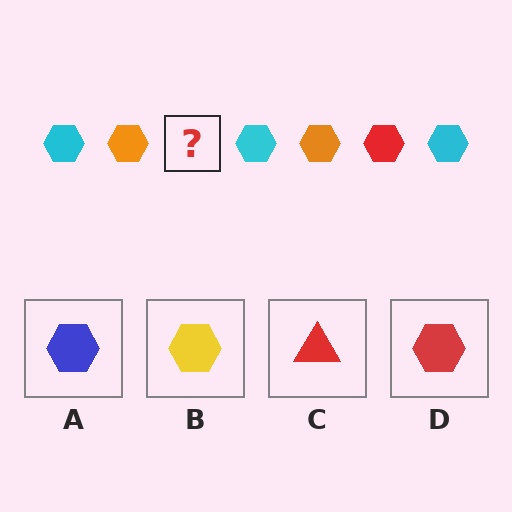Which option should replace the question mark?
Option D.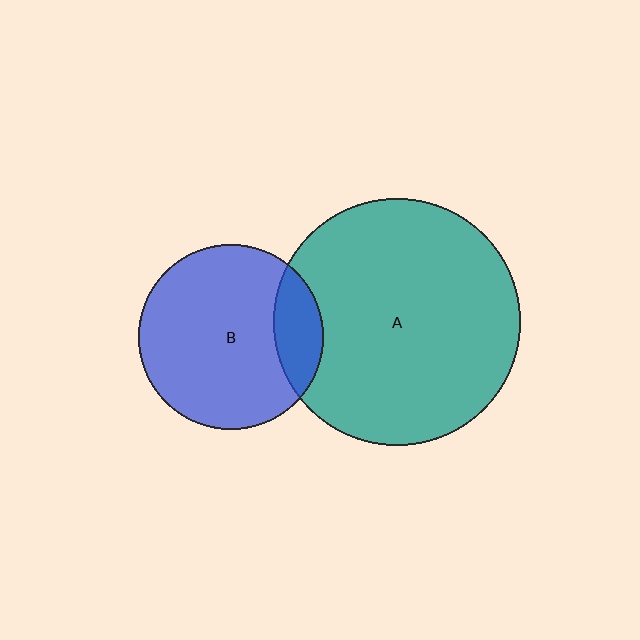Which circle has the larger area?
Circle A (teal).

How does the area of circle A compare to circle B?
Approximately 1.8 times.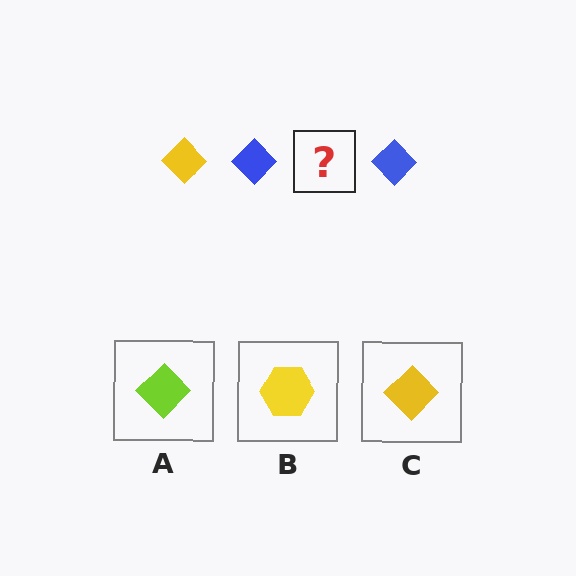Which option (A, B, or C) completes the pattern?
C.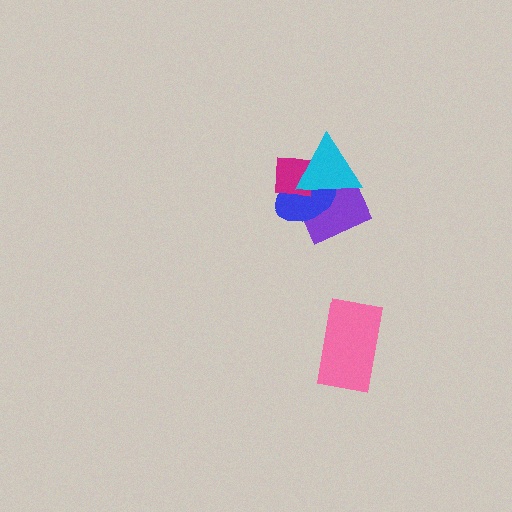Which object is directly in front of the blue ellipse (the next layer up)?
The magenta square is directly in front of the blue ellipse.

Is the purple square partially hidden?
Yes, it is partially covered by another shape.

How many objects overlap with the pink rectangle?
0 objects overlap with the pink rectangle.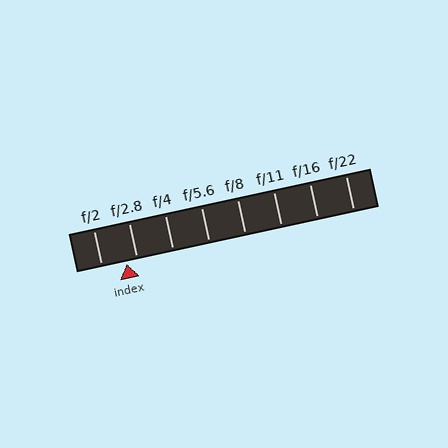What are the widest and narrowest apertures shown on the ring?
The widest aperture shown is f/2 and the narrowest is f/22.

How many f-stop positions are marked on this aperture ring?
There are 8 f-stop positions marked.